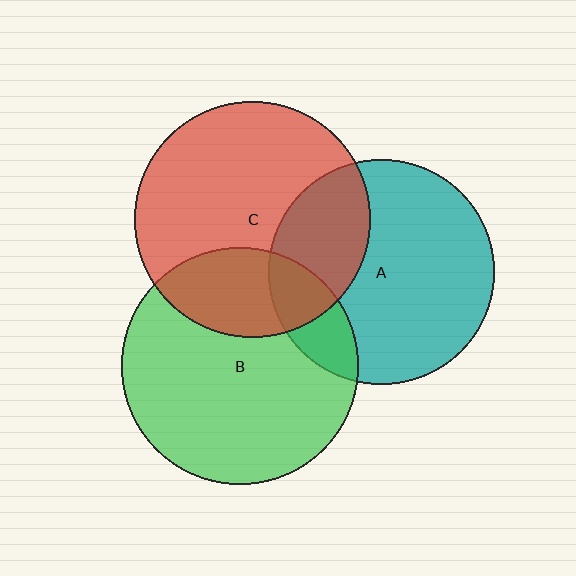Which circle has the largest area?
Circle B (green).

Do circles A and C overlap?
Yes.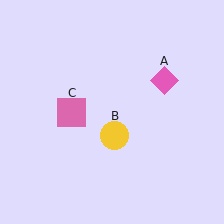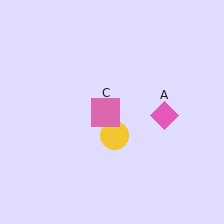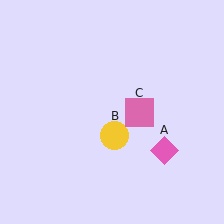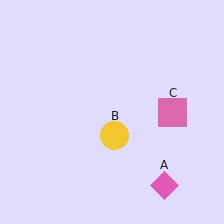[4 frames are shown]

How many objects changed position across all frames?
2 objects changed position: pink diamond (object A), pink square (object C).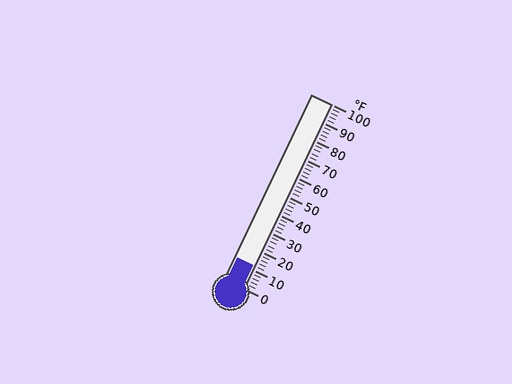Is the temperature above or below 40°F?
The temperature is below 40°F.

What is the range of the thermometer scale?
The thermometer scale ranges from 0°F to 100°F.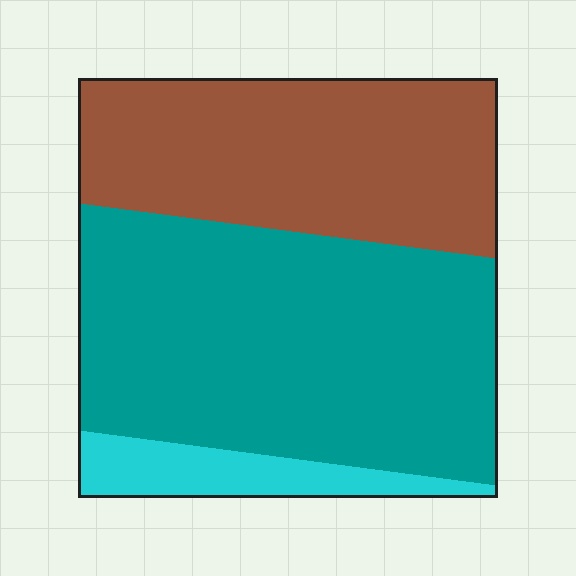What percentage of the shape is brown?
Brown takes up about three eighths (3/8) of the shape.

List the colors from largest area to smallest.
From largest to smallest: teal, brown, cyan.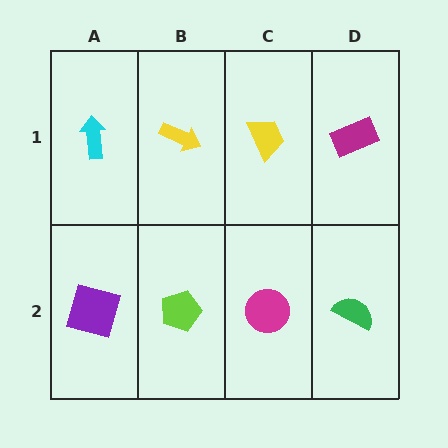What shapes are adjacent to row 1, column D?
A green semicircle (row 2, column D), a yellow trapezoid (row 1, column C).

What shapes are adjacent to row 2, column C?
A yellow trapezoid (row 1, column C), a lime pentagon (row 2, column B), a green semicircle (row 2, column D).